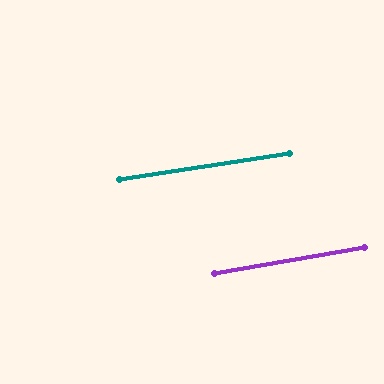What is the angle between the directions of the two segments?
Approximately 1 degree.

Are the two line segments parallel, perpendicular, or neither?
Parallel — their directions differ by only 1.0°.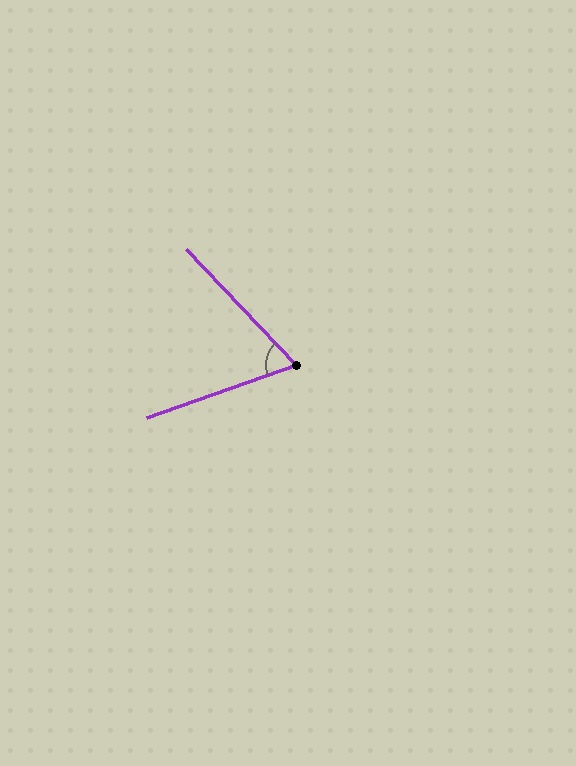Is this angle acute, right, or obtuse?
It is acute.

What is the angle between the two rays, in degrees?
Approximately 66 degrees.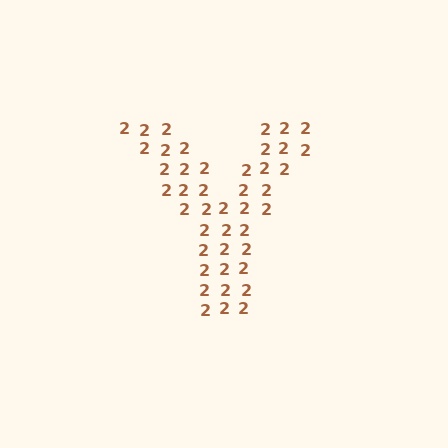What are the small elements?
The small elements are digit 2's.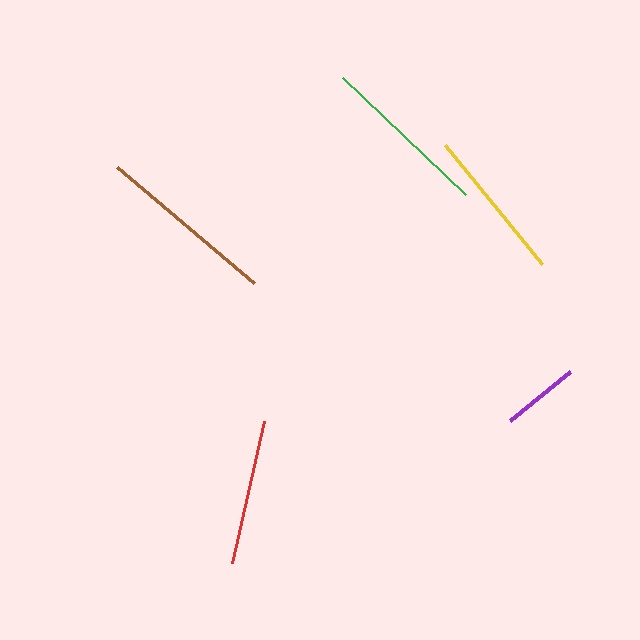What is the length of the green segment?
The green segment is approximately 170 pixels long.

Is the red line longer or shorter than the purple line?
The red line is longer than the purple line.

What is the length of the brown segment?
The brown segment is approximately 180 pixels long.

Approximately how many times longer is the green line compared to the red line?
The green line is approximately 1.2 times the length of the red line.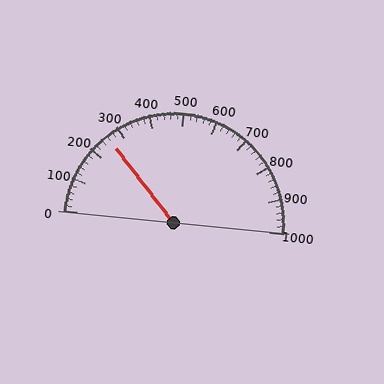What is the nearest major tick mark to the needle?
The nearest major tick mark is 300.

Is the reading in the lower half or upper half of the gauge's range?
The reading is in the lower half of the range (0 to 1000).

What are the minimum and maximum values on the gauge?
The gauge ranges from 0 to 1000.